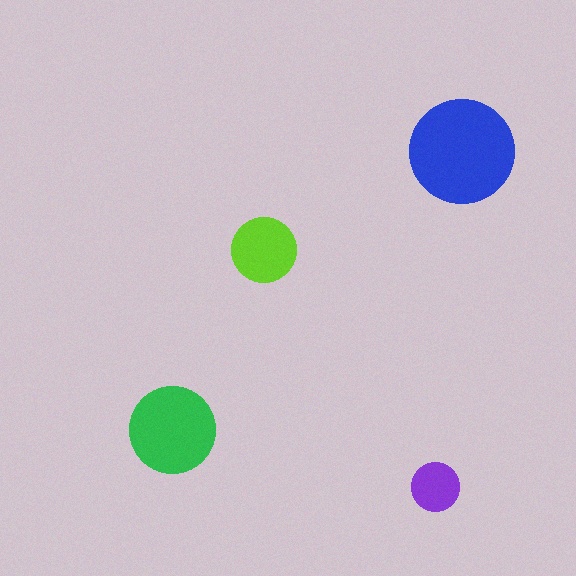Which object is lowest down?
The purple circle is bottommost.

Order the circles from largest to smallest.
the blue one, the green one, the lime one, the purple one.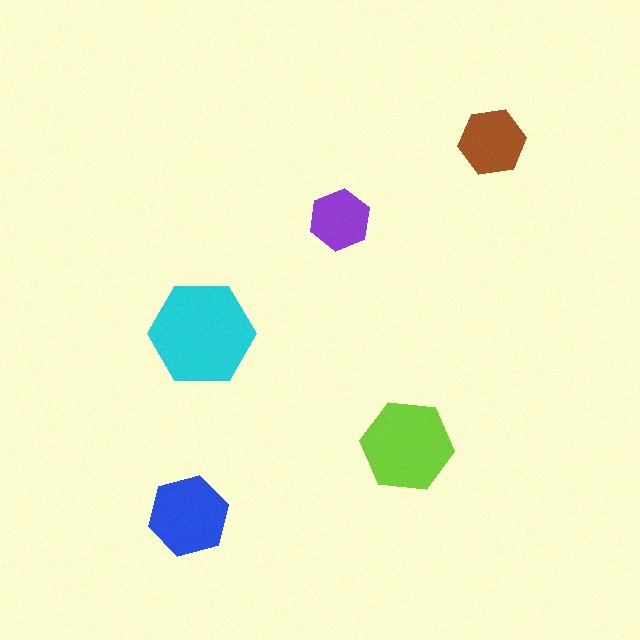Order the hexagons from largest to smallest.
the cyan one, the lime one, the blue one, the brown one, the purple one.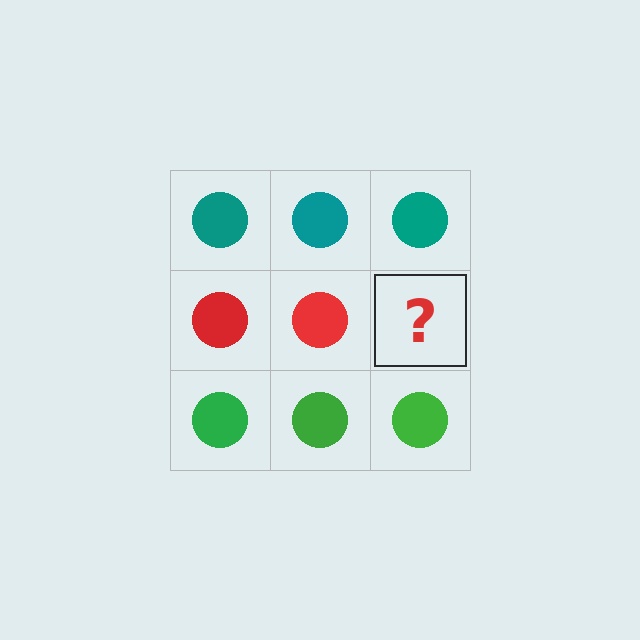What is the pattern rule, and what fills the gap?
The rule is that each row has a consistent color. The gap should be filled with a red circle.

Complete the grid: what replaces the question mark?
The question mark should be replaced with a red circle.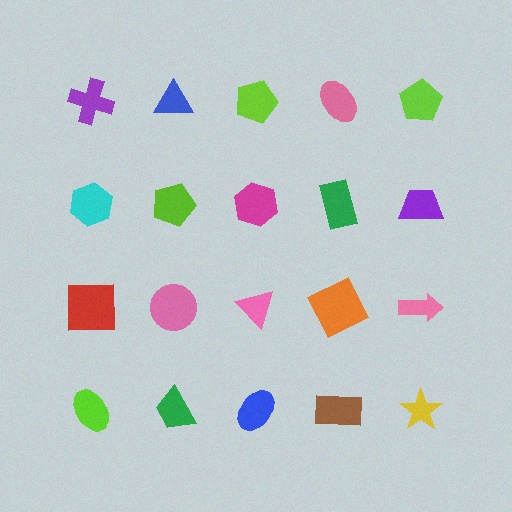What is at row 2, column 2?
A lime pentagon.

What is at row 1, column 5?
A lime pentagon.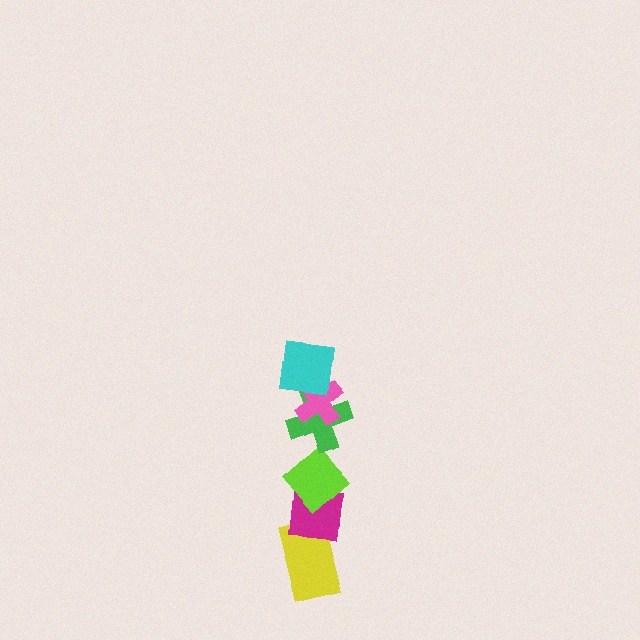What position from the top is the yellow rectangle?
The yellow rectangle is 6th from the top.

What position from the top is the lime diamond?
The lime diamond is 4th from the top.